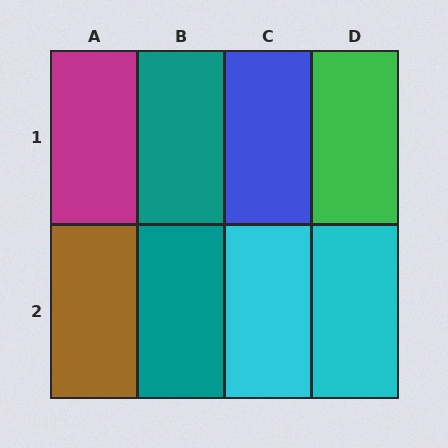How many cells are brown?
1 cell is brown.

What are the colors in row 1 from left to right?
Magenta, teal, blue, green.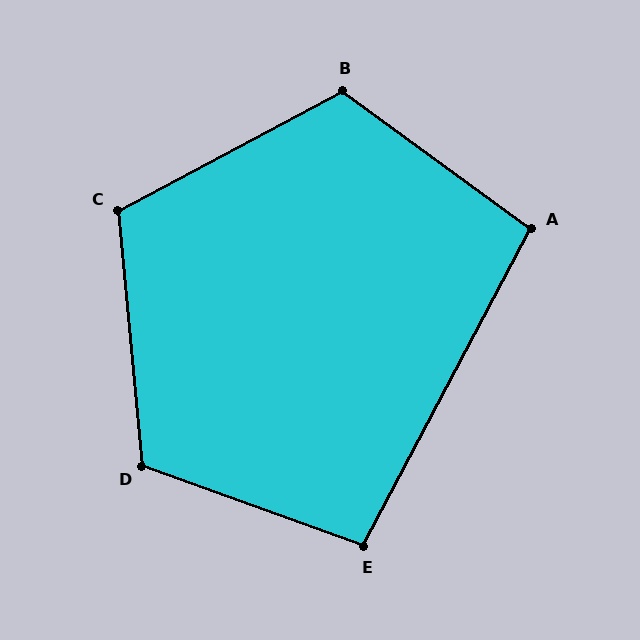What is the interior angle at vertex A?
Approximately 98 degrees (obtuse).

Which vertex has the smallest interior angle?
E, at approximately 98 degrees.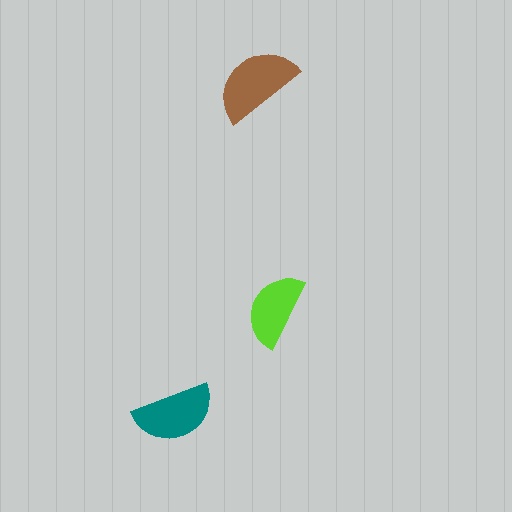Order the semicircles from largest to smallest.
the brown one, the teal one, the lime one.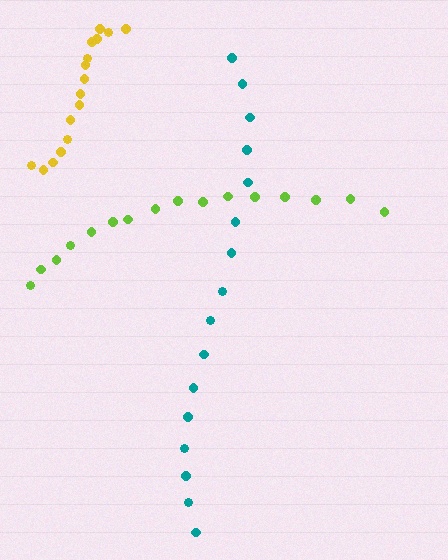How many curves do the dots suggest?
There are 3 distinct paths.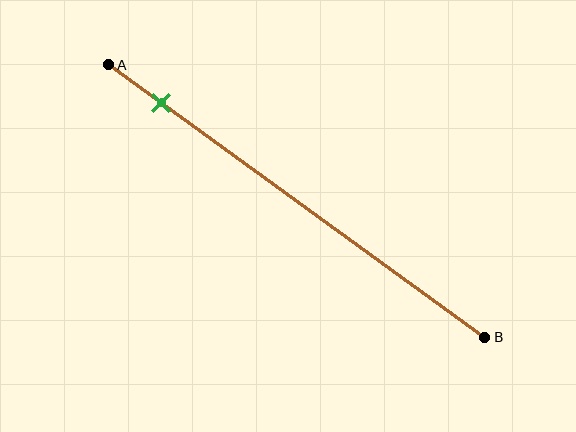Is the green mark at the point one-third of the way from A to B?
No, the mark is at about 15% from A, not at the 33% one-third point.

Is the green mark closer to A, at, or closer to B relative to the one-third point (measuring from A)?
The green mark is closer to point A than the one-third point of segment AB.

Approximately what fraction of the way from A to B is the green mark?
The green mark is approximately 15% of the way from A to B.